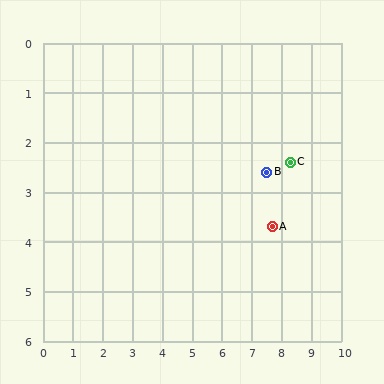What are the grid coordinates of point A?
Point A is at approximately (7.7, 3.7).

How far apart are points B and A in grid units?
Points B and A are about 1.1 grid units apart.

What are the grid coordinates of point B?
Point B is at approximately (7.5, 2.6).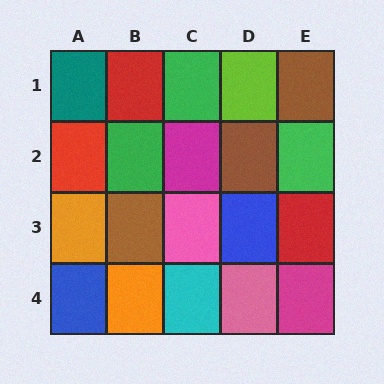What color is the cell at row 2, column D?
Brown.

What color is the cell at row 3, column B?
Brown.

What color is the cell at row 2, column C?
Magenta.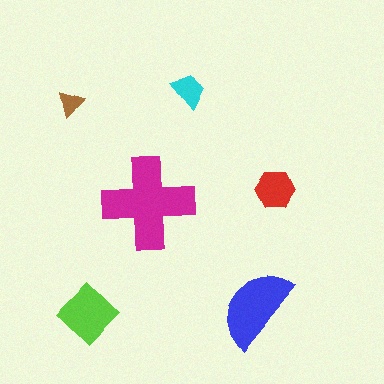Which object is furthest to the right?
The red hexagon is rightmost.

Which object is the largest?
The magenta cross.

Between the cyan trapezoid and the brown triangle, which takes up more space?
The cyan trapezoid.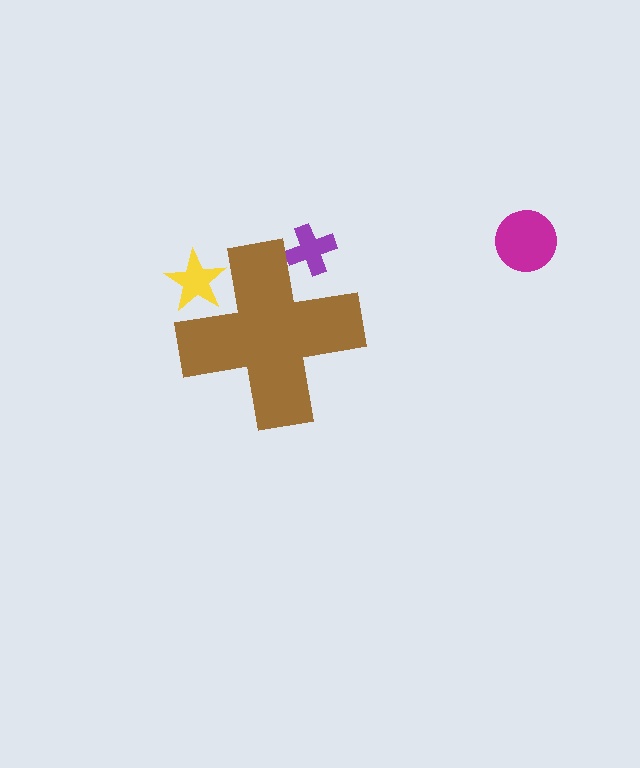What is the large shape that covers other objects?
A brown cross.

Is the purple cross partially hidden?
Yes, the purple cross is partially hidden behind the brown cross.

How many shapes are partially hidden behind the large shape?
2 shapes are partially hidden.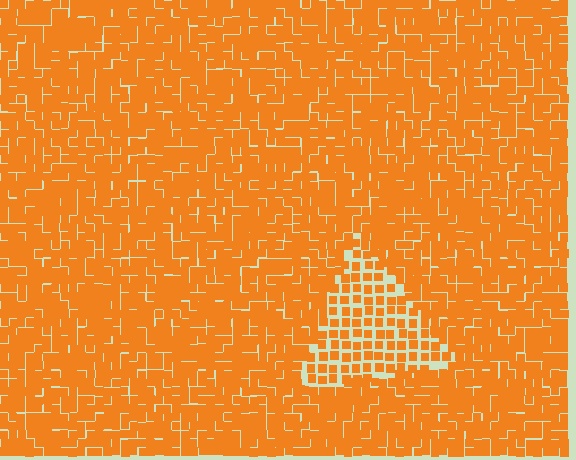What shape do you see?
I see a triangle.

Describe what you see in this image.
The image contains small orange elements arranged at two different densities. A triangle-shaped region is visible where the elements are less densely packed than the surrounding area.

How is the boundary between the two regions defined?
The boundary is defined by a change in element density (approximately 1.7x ratio). All elements are the same color, size, and shape.